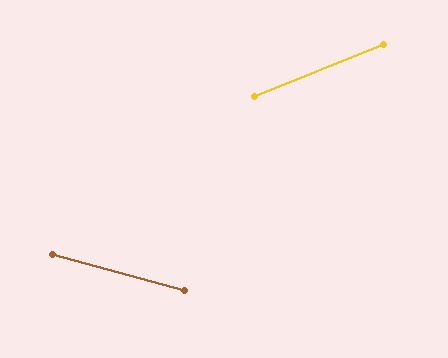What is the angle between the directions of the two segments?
Approximately 37 degrees.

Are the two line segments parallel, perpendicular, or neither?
Neither parallel nor perpendicular — they differ by about 37°.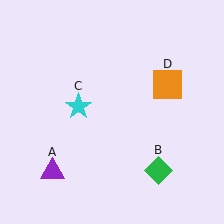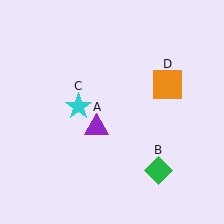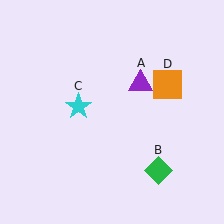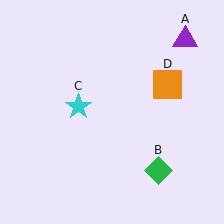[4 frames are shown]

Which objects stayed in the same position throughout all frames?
Green diamond (object B) and cyan star (object C) and orange square (object D) remained stationary.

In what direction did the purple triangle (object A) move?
The purple triangle (object A) moved up and to the right.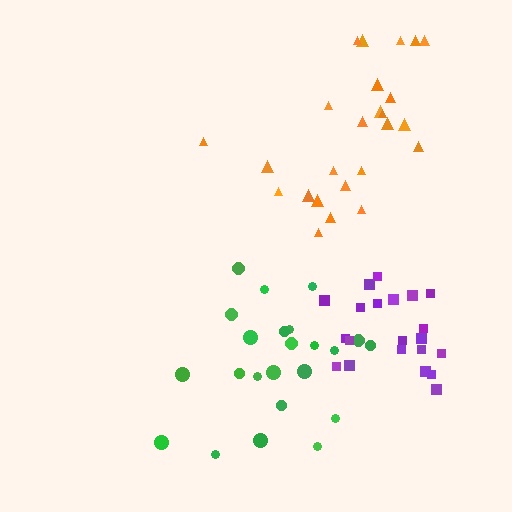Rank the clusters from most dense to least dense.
purple, green, orange.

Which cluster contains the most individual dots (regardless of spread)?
Orange (25).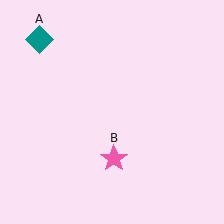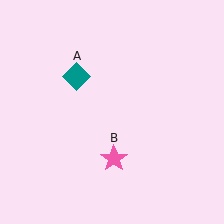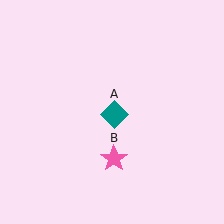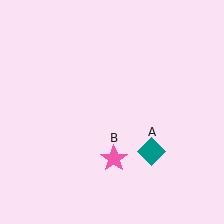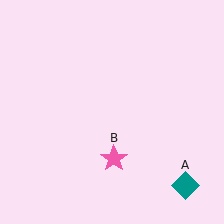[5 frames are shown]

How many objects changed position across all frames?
1 object changed position: teal diamond (object A).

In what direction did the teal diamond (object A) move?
The teal diamond (object A) moved down and to the right.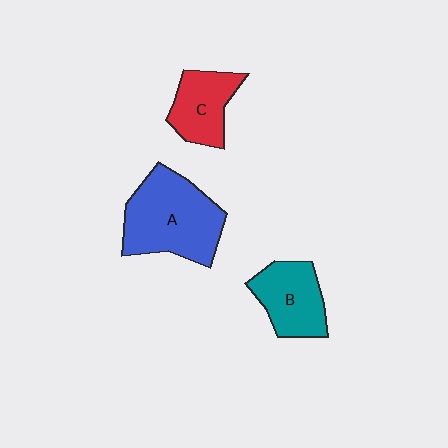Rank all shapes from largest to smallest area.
From largest to smallest: A (blue), B (teal), C (red).